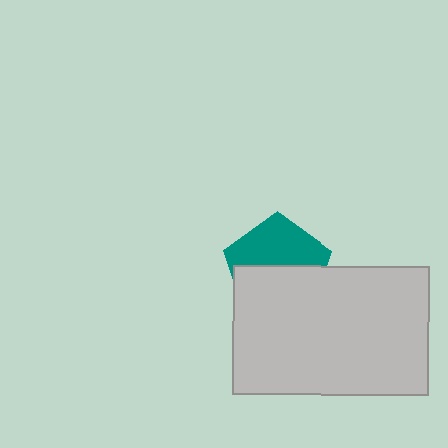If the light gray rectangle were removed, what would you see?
You would see the complete teal pentagon.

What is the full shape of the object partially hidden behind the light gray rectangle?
The partially hidden object is a teal pentagon.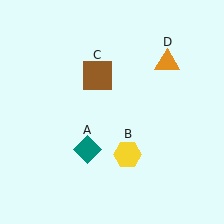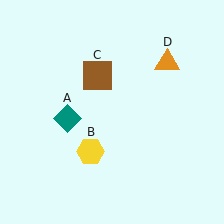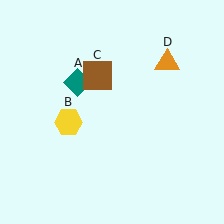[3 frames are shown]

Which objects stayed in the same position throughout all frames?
Brown square (object C) and orange triangle (object D) remained stationary.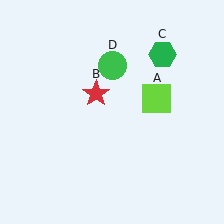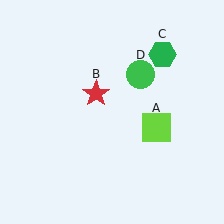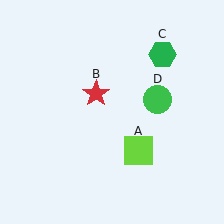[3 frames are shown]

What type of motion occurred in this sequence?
The lime square (object A), green circle (object D) rotated clockwise around the center of the scene.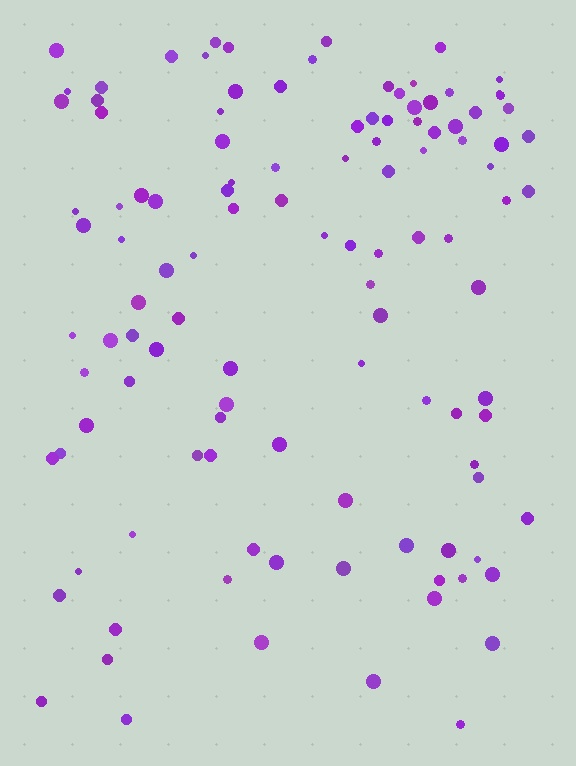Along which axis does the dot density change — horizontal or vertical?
Vertical.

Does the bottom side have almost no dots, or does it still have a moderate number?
Still a moderate number, just noticeably fewer than the top.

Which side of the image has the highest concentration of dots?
The top.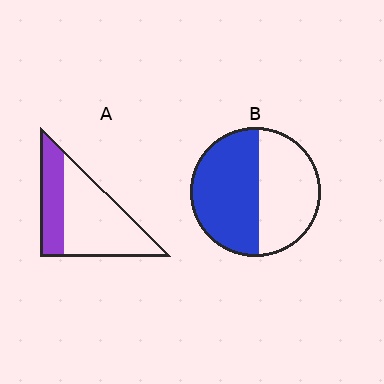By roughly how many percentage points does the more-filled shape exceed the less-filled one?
By roughly 20 percentage points (B over A).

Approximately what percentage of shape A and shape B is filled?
A is approximately 35% and B is approximately 55%.